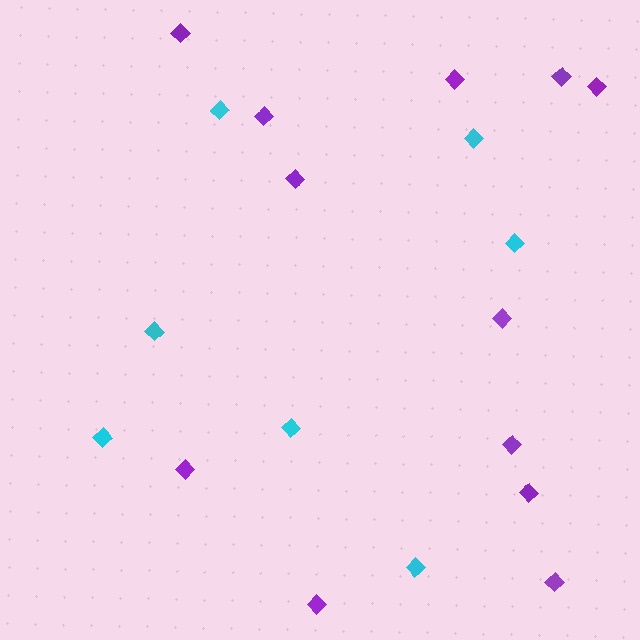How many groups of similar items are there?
There are 2 groups: one group of purple diamonds (12) and one group of cyan diamonds (7).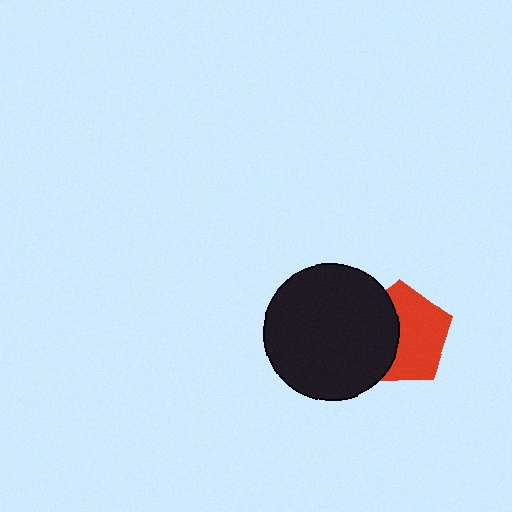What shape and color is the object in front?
The object in front is a black circle.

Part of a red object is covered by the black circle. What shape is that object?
It is a pentagon.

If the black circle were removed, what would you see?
You would see the complete red pentagon.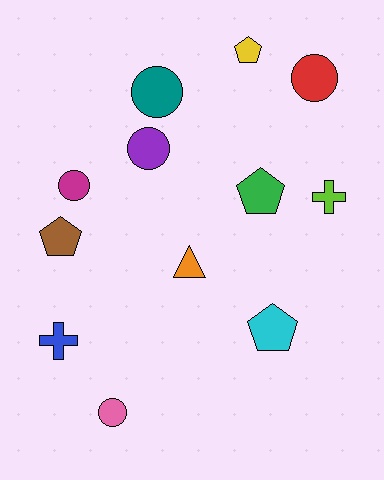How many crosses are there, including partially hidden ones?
There are 2 crosses.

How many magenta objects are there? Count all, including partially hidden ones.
There is 1 magenta object.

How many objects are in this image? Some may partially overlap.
There are 12 objects.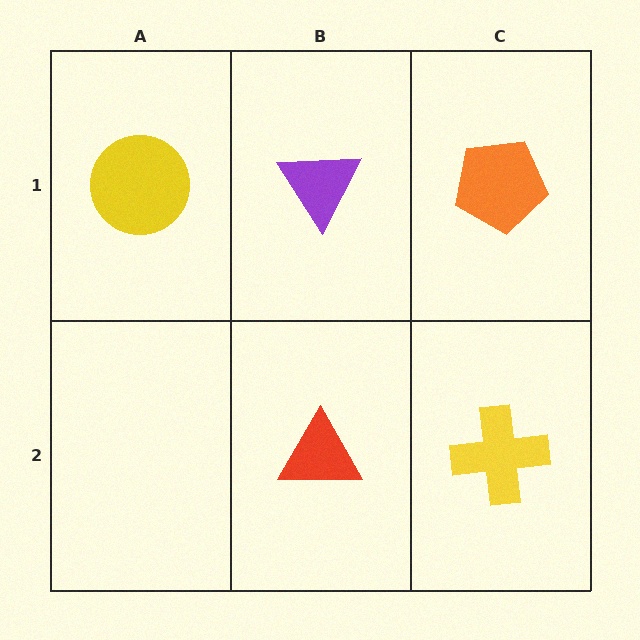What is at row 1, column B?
A purple triangle.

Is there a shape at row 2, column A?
No, that cell is empty.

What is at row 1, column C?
An orange pentagon.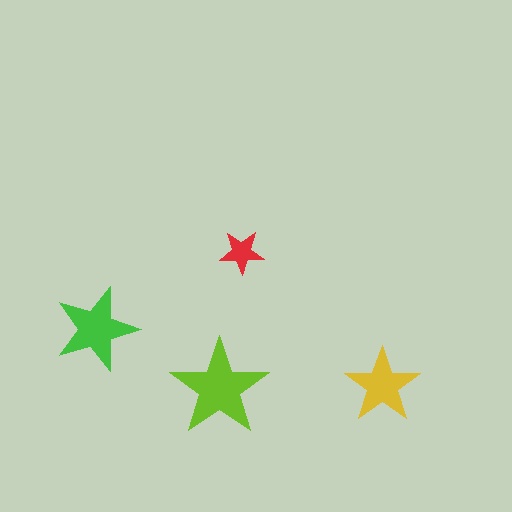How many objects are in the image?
There are 4 objects in the image.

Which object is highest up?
The red star is topmost.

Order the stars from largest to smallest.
the lime one, the green one, the yellow one, the red one.